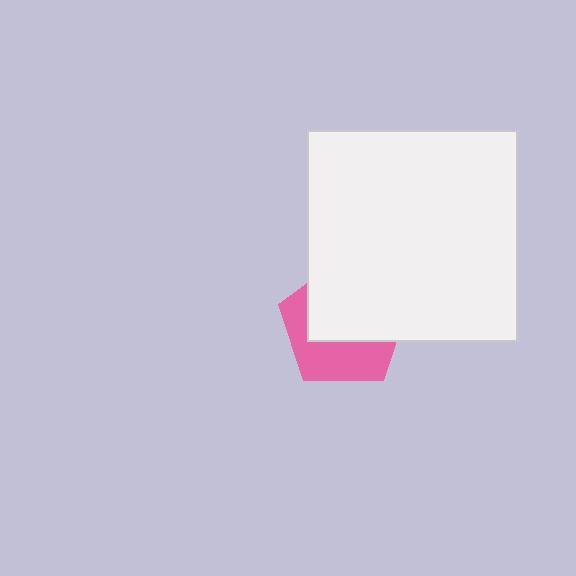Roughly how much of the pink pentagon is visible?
A small part of it is visible (roughly 44%).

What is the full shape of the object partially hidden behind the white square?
The partially hidden object is a pink pentagon.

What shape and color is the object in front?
The object in front is a white square.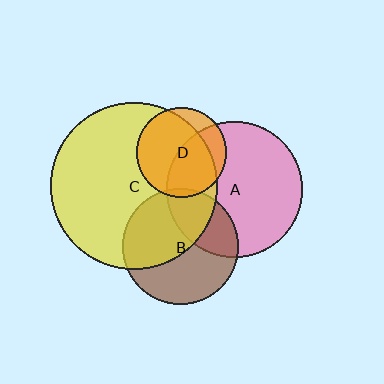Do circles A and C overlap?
Yes.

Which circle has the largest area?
Circle C (yellow).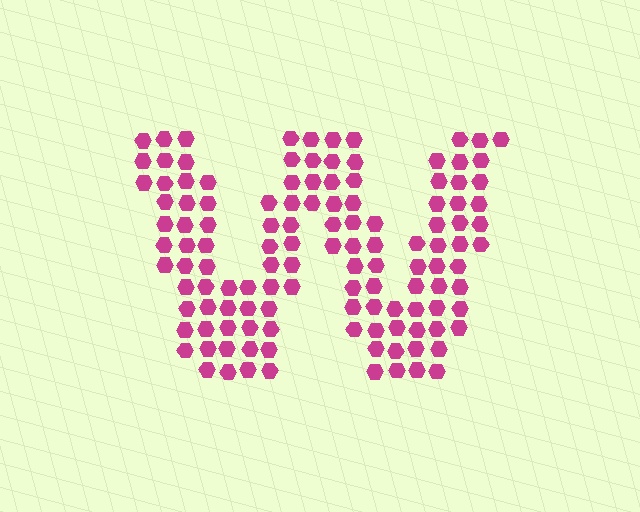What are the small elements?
The small elements are hexagons.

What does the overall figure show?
The overall figure shows the letter W.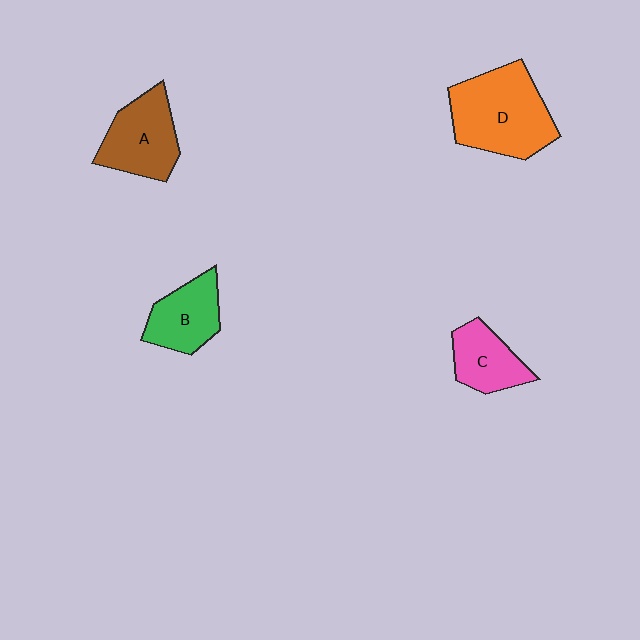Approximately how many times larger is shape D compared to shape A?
Approximately 1.4 times.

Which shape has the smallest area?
Shape C (pink).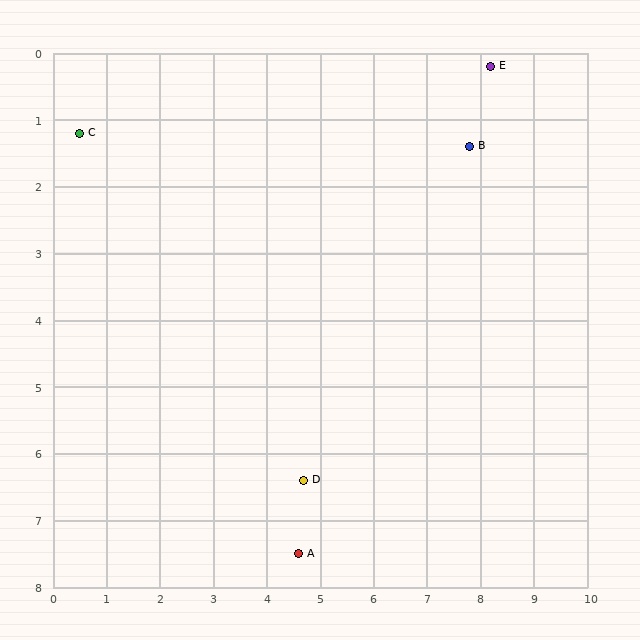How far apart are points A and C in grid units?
Points A and C are about 7.5 grid units apart.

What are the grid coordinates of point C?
Point C is at approximately (0.5, 1.2).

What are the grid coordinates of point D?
Point D is at approximately (4.7, 6.4).